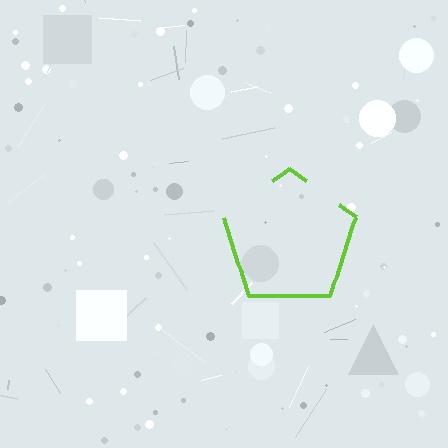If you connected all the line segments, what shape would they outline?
They would outline a pentagon.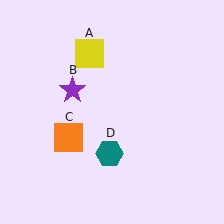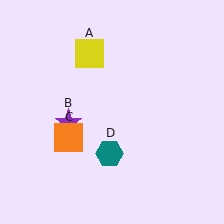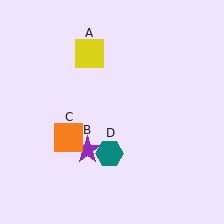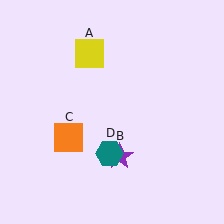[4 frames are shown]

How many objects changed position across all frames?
1 object changed position: purple star (object B).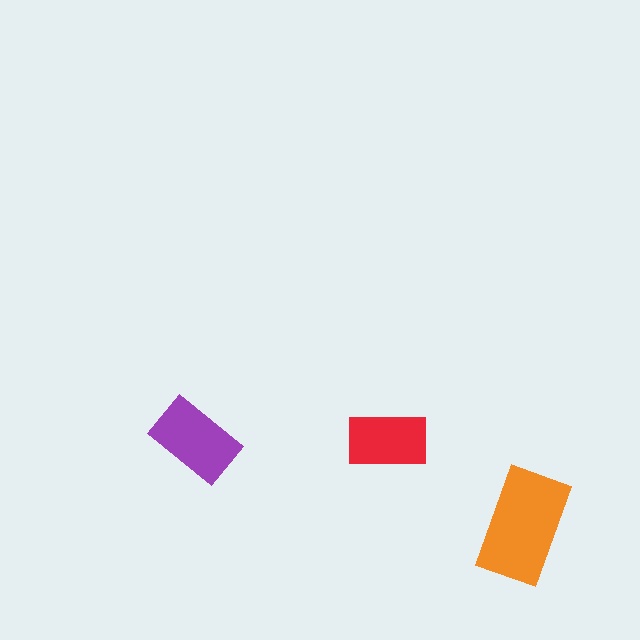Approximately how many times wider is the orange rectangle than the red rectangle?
About 1.5 times wider.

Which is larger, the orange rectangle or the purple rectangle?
The orange one.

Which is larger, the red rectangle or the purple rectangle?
The purple one.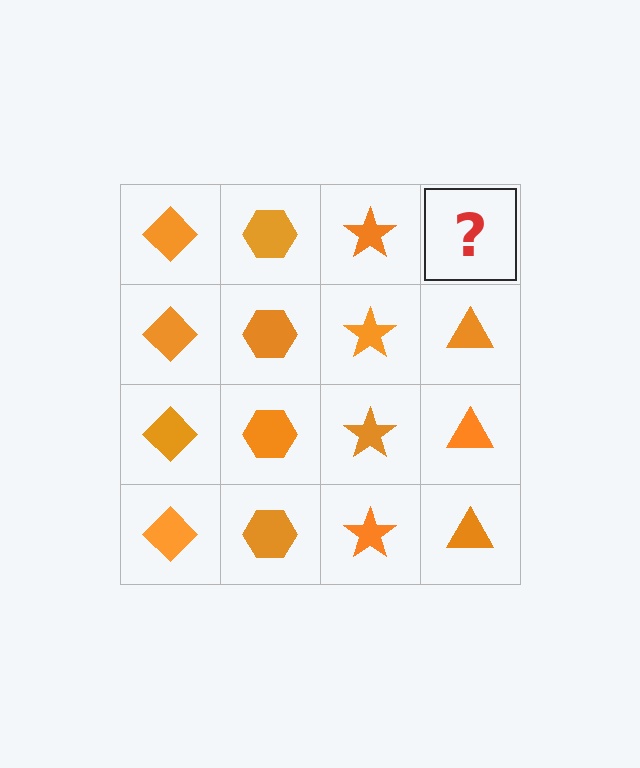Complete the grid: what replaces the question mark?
The question mark should be replaced with an orange triangle.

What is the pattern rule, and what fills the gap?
The rule is that each column has a consistent shape. The gap should be filled with an orange triangle.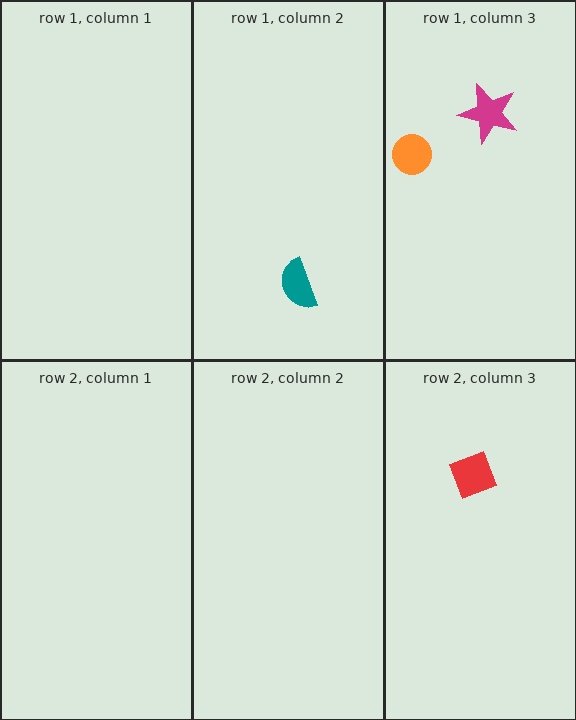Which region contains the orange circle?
The row 1, column 3 region.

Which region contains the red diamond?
The row 2, column 3 region.